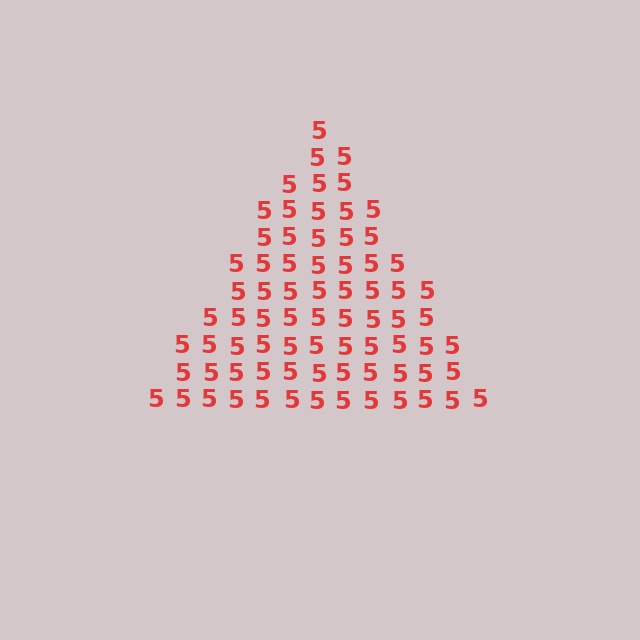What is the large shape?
The large shape is a triangle.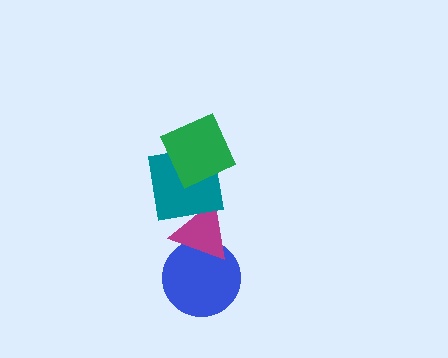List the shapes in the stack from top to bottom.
From top to bottom: the green square, the teal square, the magenta triangle, the blue circle.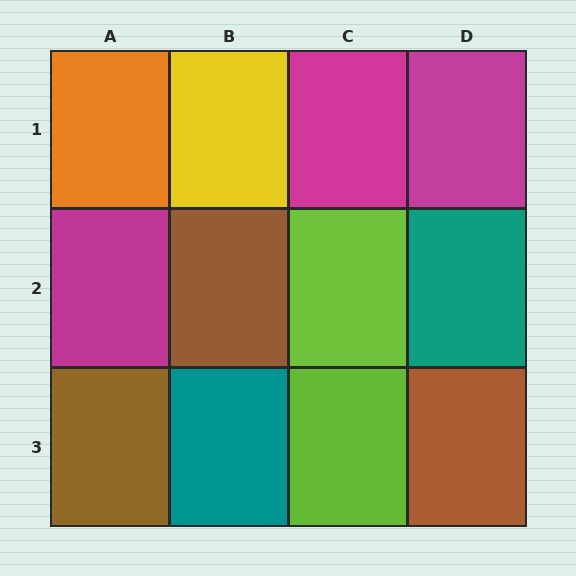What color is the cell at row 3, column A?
Brown.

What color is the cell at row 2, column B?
Brown.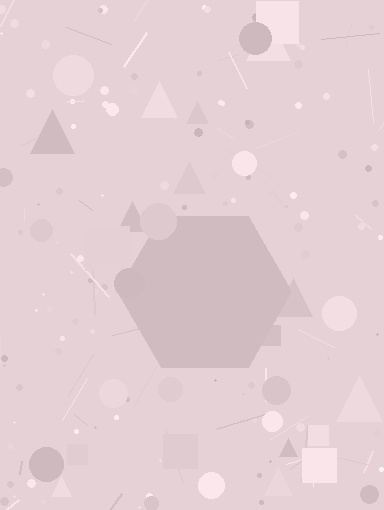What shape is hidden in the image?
A hexagon is hidden in the image.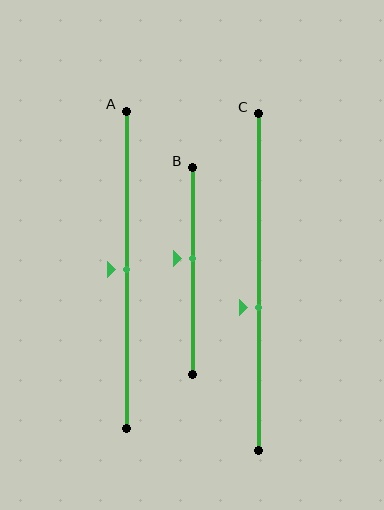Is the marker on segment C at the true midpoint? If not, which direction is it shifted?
No, the marker on segment C is shifted downward by about 8% of the segment length.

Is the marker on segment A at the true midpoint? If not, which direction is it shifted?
Yes, the marker on segment A is at the true midpoint.